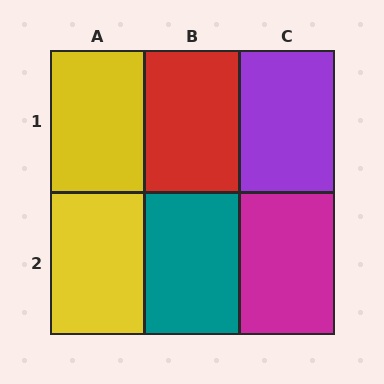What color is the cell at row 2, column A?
Yellow.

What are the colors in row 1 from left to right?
Yellow, red, purple.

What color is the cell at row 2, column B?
Teal.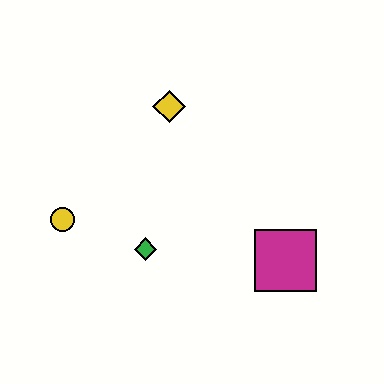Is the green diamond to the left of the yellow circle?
No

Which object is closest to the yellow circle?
The green diamond is closest to the yellow circle.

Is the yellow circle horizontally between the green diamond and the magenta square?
No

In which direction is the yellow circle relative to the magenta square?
The yellow circle is to the left of the magenta square.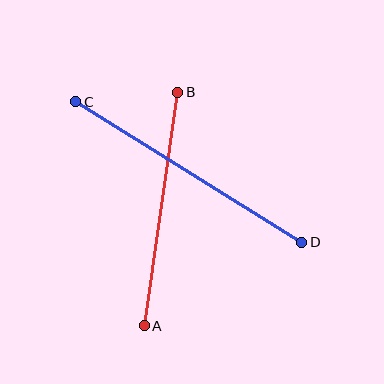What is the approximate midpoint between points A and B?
The midpoint is at approximately (161, 209) pixels.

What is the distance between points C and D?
The distance is approximately 266 pixels.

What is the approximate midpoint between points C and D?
The midpoint is at approximately (189, 172) pixels.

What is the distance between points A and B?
The distance is approximately 236 pixels.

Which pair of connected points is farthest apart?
Points C and D are farthest apart.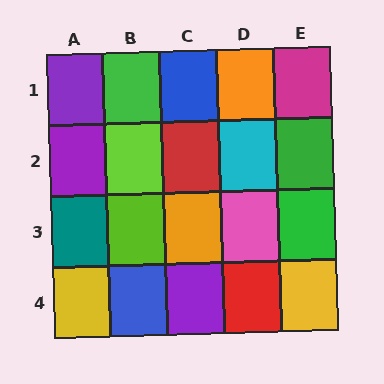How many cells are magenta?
1 cell is magenta.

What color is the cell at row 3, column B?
Lime.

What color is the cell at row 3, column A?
Teal.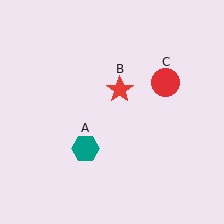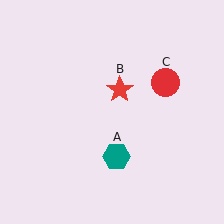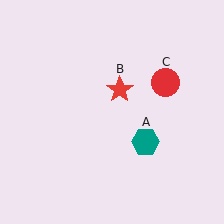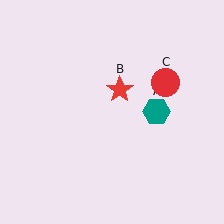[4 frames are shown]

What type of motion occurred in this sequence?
The teal hexagon (object A) rotated counterclockwise around the center of the scene.